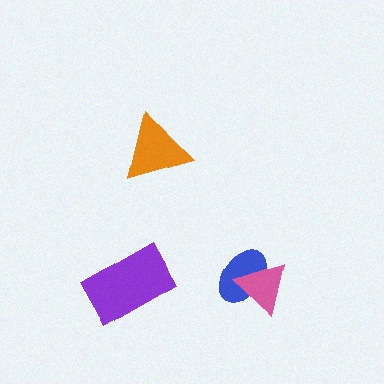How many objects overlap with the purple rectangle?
0 objects overlap with the purple rectangle.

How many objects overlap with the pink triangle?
1 object overlaps with the pink triangle.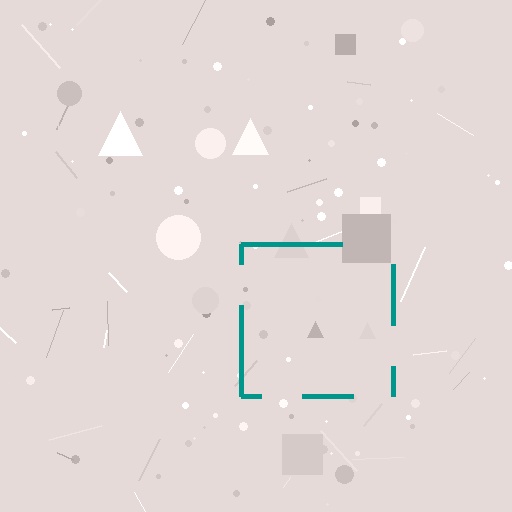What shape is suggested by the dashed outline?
The dashed outline suggests a square.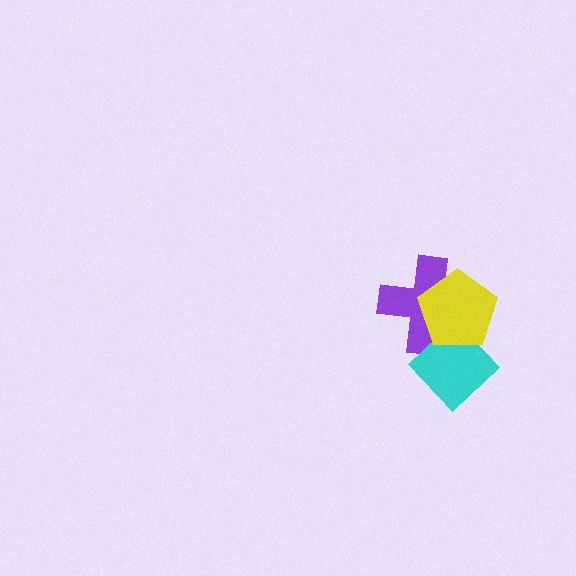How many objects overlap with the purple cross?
2 objects overlap with the purple cross.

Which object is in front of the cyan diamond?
The yellow pentagon is in front of the cyan diamond.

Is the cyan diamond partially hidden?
Yes, it is partially covered by another shape.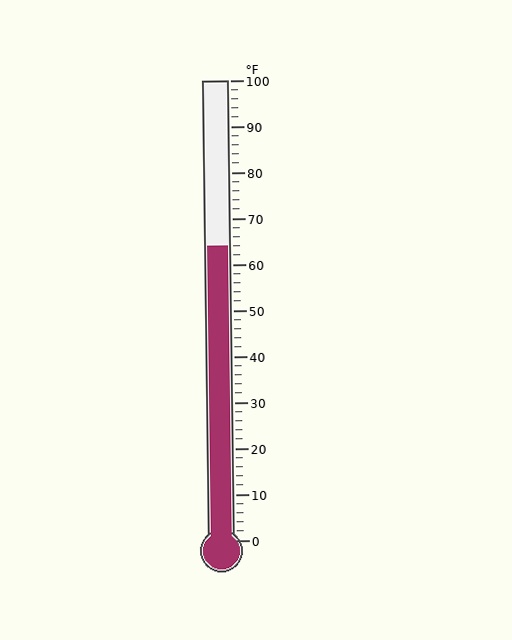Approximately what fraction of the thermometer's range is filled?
The thermometer is filled to approximately 65% of its range.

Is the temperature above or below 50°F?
The temperature is above 50°F.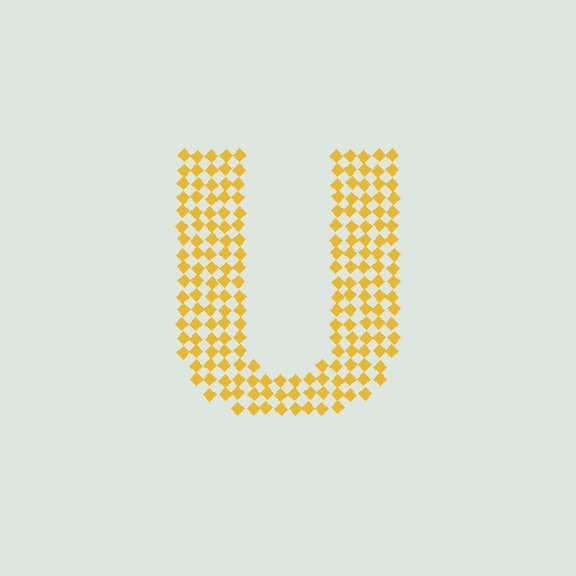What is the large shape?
The large shape is the letter U.